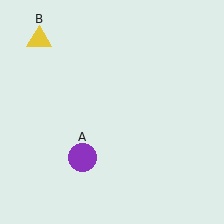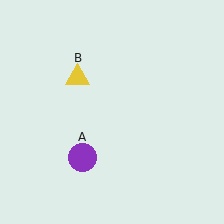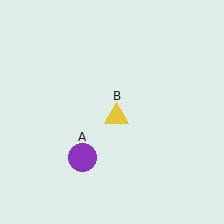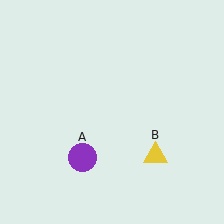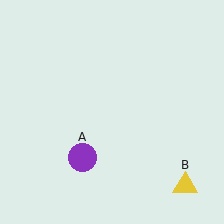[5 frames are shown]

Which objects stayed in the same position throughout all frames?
Purple circle (object A) remained stationary.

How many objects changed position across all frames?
1 object changed position: yellow triangle (object B).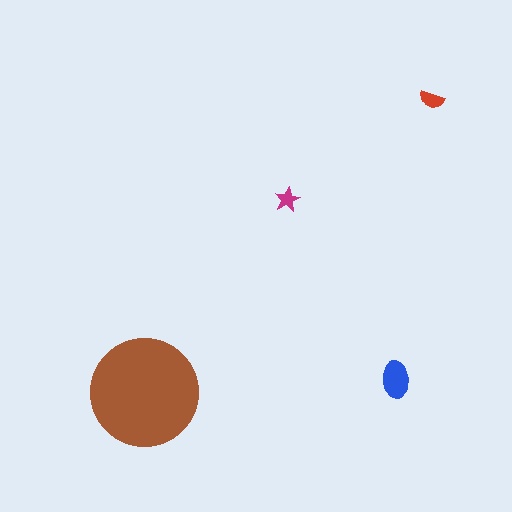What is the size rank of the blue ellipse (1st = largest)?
2nd.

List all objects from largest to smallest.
The brown circle, the blue ellipse, the red semicircle, the magenta star.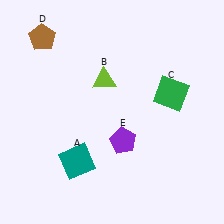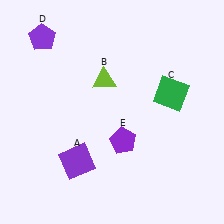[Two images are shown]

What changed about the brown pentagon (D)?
In Image 1, D is brown. In Image 2, it changed to purple.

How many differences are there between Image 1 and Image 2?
There are 2 differences between the two images.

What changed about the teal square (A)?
In Image 1, A is teal. In Image 2, it changed to purple.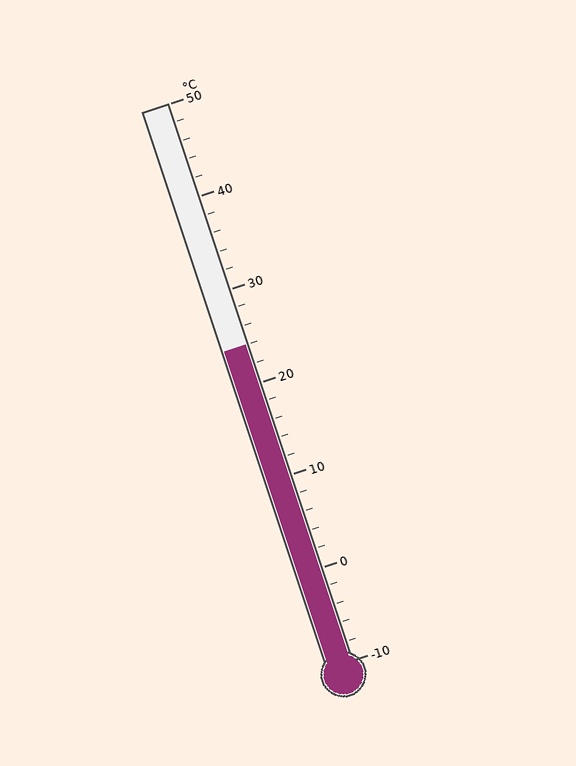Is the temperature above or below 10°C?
The temperature is above 10°C.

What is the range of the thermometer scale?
The thermometer scale ranges from -10°C to 50°C.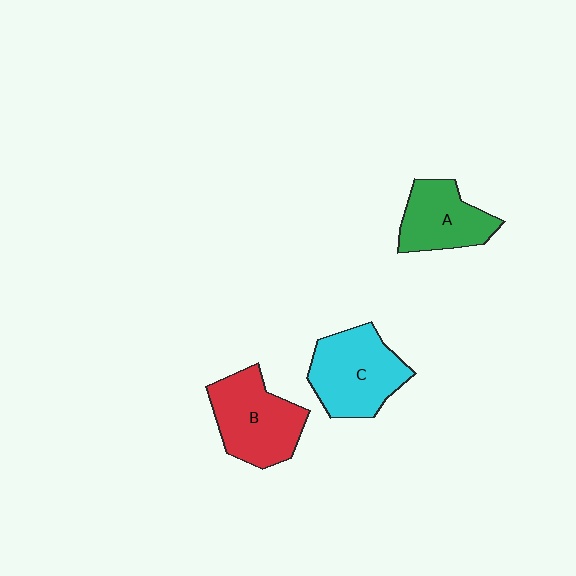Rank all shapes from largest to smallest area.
From largest to smallest: C (cyan), B (red), A (green).